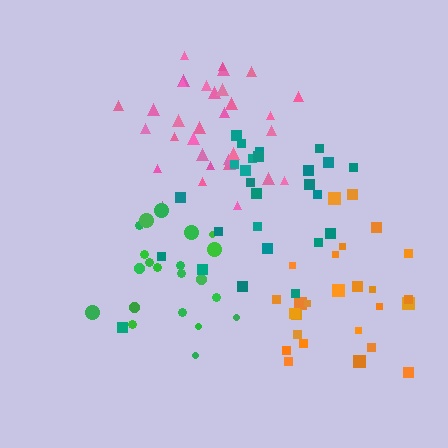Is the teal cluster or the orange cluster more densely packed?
Teal.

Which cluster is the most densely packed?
Pink.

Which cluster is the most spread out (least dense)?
Green.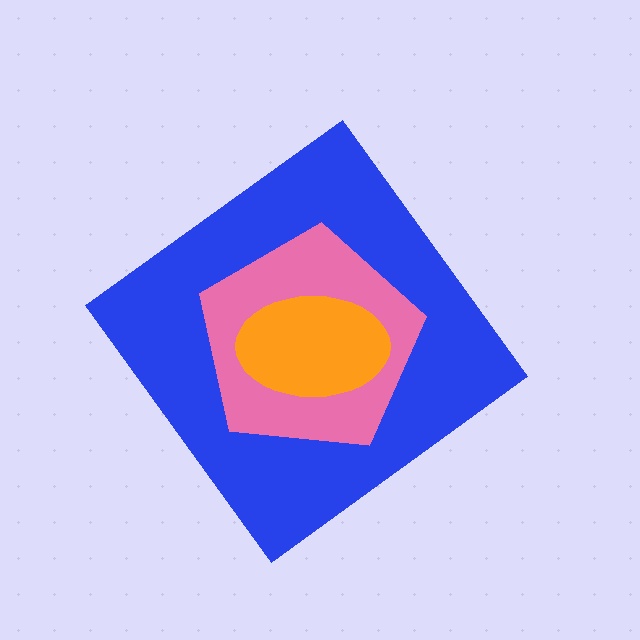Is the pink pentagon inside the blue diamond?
Yes.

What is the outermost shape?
The blue diamond.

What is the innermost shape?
The orange ellipse.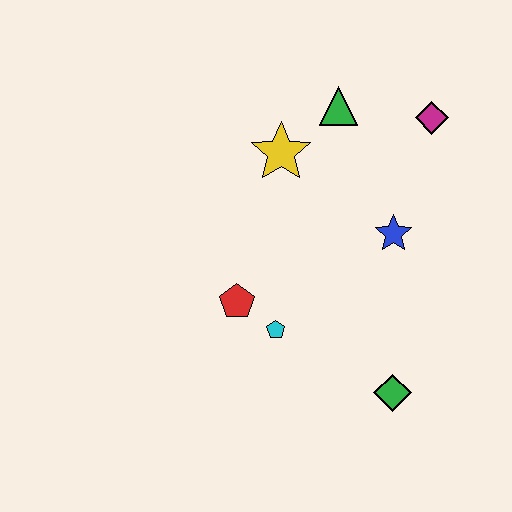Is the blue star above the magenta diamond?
No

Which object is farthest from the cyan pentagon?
The magenta diamond is farthest from the cyan pentagon.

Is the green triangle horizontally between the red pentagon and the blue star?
Yes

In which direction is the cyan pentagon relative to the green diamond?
The cyan pentagon is to the left of the green diamond.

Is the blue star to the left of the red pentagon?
No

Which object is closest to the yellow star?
The green triangle is closest to the yellow star.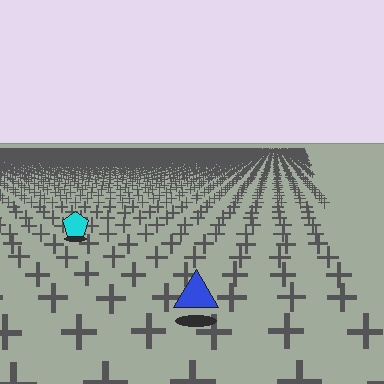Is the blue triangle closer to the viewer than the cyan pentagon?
Yes. The blue triangle is closer — you can tell from the texture gradient: the ground texture is coarser near it.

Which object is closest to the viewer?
The blue triangle is closest. The texture marks near it are larger and more spread out.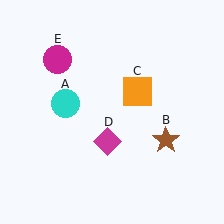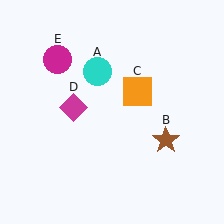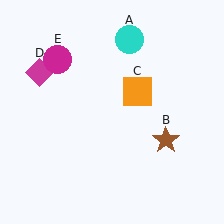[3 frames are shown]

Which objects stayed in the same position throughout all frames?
Brown star (object B) and orange square (object C) and magenta circle (object E) remained stationary.